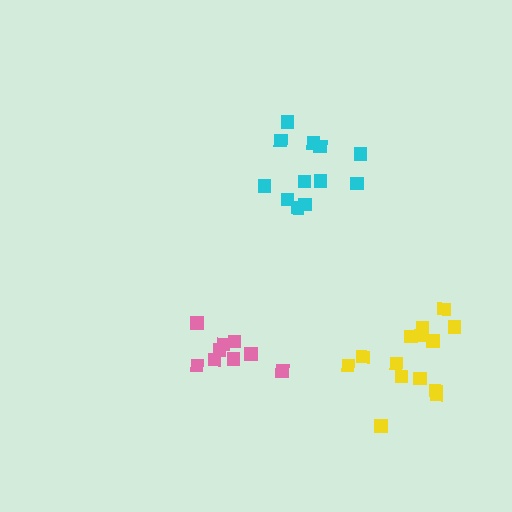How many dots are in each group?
Group 1: 9 dots, Group 2: 12 dots, Group 3: 14 dots (35 total).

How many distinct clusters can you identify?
There are 3 distinct clusters.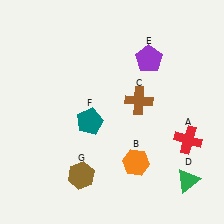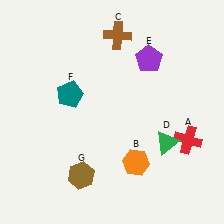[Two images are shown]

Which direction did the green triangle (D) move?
The green triangle (D) moved up.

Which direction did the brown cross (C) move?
The brown cross (C) moved up.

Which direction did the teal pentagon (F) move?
The teal pentagon (F) moved up.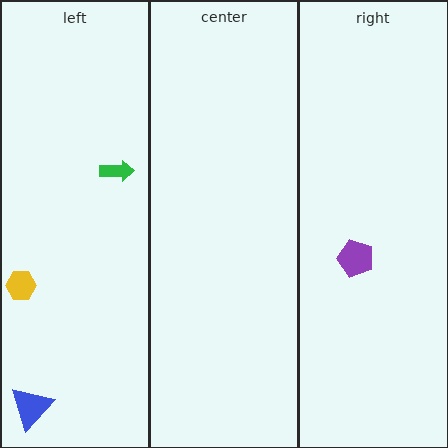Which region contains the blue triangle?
The left region.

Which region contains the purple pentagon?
The right region.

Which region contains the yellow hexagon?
The left region.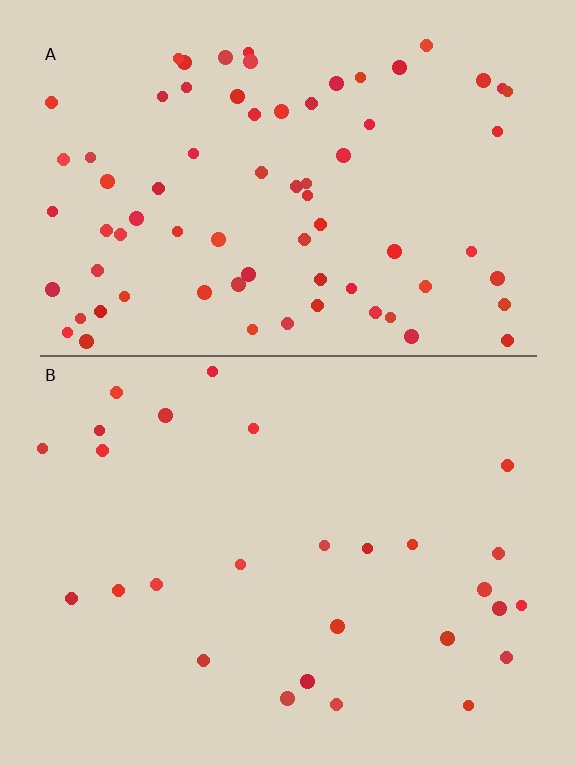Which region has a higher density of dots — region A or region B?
A (the top).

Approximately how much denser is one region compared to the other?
Approximately 2.7× — region A over region B.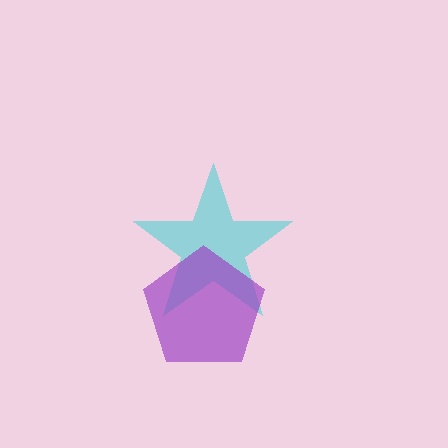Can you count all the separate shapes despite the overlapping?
Yes, there are 2 separate shapes.